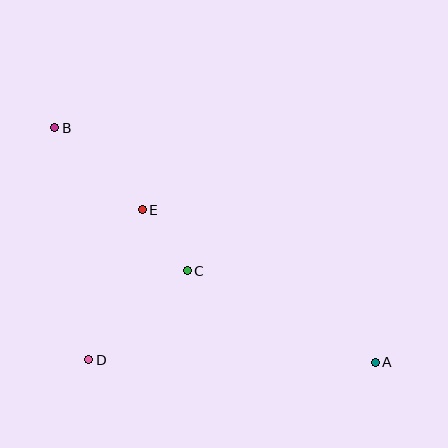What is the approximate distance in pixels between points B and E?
The distance between B and E is approximately 120 pixels.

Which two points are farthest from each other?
Points A and B are farthest from each other.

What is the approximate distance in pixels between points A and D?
The distance between A and D is approximately 287 pixels.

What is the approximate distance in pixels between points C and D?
The distance between C and D is approximately 133 pixels.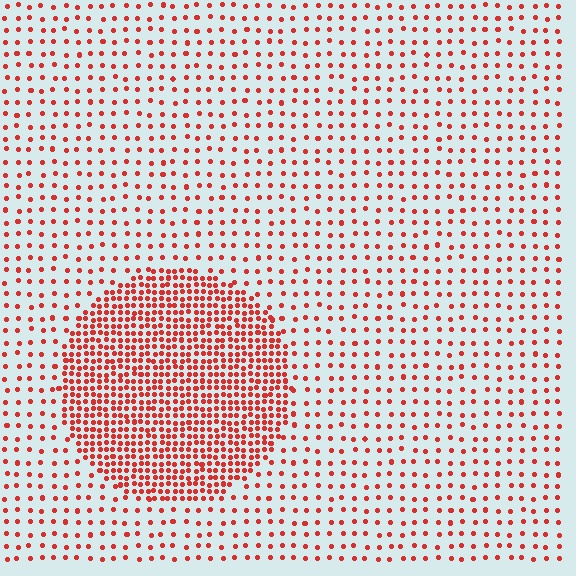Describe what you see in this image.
The image contains small red elements arranged at two different densities. A circle-shaped region is visible where the elements are more densely packed than the surrounding area.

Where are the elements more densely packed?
The elements are more densely packed inside the circle boundary.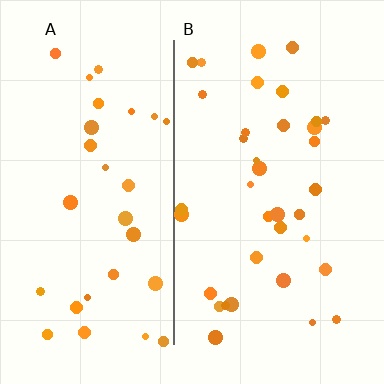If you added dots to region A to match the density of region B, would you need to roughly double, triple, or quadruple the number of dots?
Approximately double.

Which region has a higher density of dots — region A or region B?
B (the right).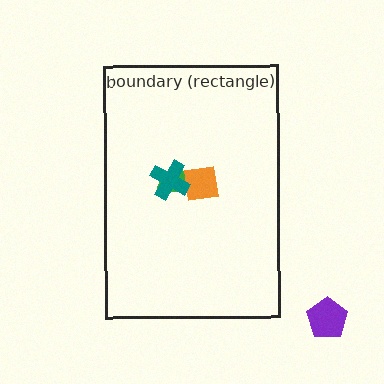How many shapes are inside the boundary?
3 inside, 1 outside.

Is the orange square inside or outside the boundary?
Inside.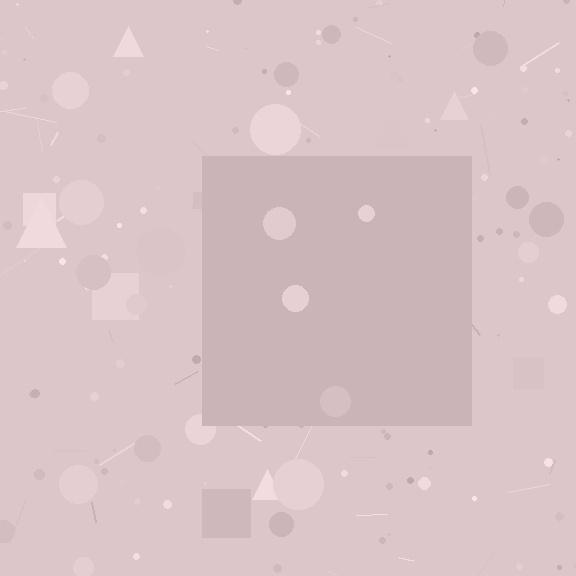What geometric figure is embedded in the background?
A square is embedded in the background.